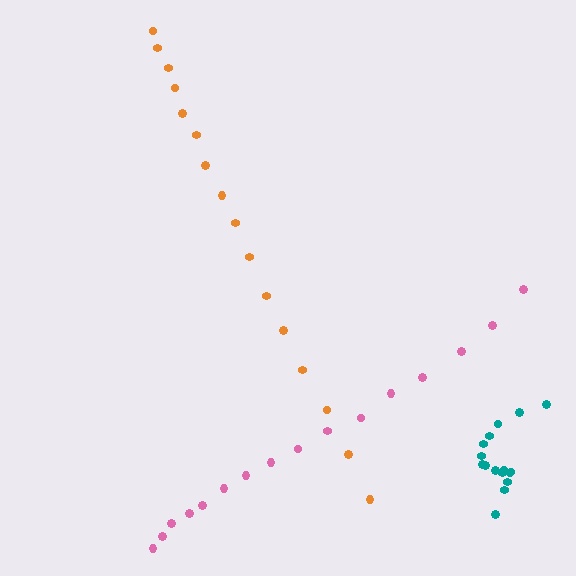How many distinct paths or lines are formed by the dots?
There are 3 distinct paths.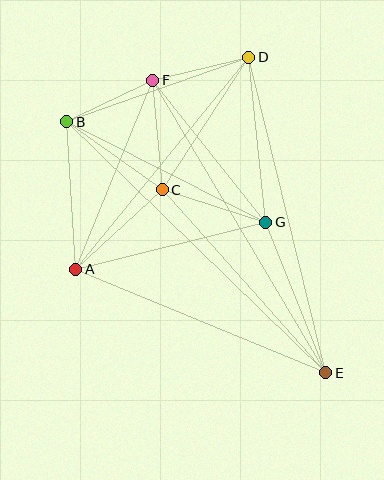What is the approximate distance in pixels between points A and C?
The distance between A and C is approximately 118 pixels.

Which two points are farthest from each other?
Points B and E are farthest from each other.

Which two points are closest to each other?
Points B and F are closest to each other.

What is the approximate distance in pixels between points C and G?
The distance between C and G is approximately 108 pixels.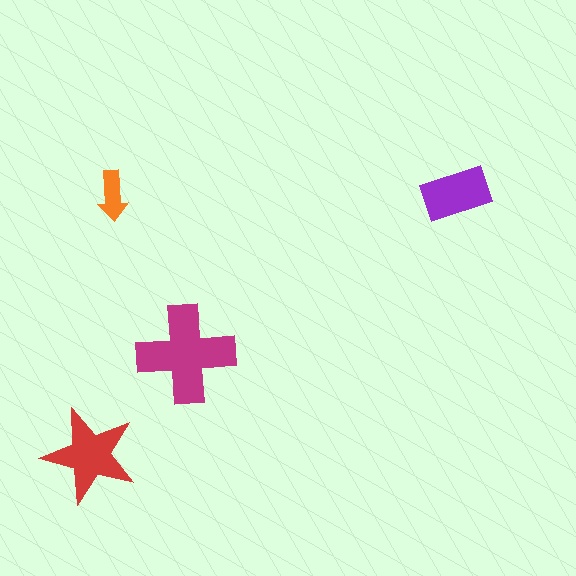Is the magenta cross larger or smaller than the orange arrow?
Larger.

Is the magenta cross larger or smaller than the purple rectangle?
Larger.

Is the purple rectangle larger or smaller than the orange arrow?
Larger.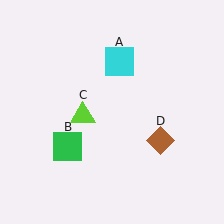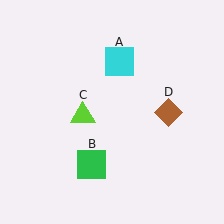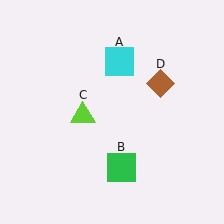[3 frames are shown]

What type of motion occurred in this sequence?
The green square (object B), brown diamond (object D) rotated counterclockwise around the center of the scene.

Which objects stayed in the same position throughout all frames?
Cyan square (object A) and lime triangle (object C) remained stationary.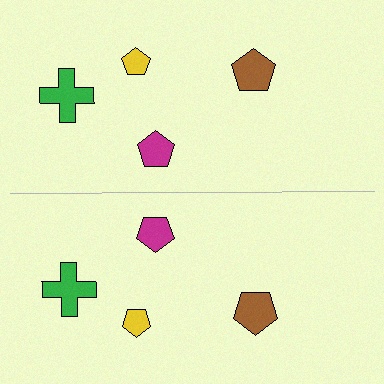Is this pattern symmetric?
Yes, this pattern has bilateral (reflection) symmetry.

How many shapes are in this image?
There are 8 shapes in this image.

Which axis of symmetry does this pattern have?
The pattern has a horizontal axis of symmetry running through the center of the image.